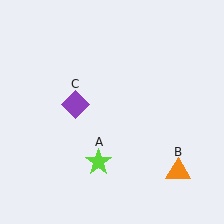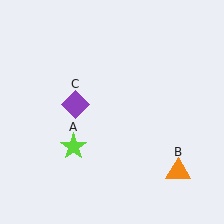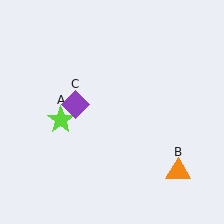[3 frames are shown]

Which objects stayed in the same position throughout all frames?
Orange triangle (object B) and purple diamond (object C) remained stationary.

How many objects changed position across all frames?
1 object changed position: lime star (object A).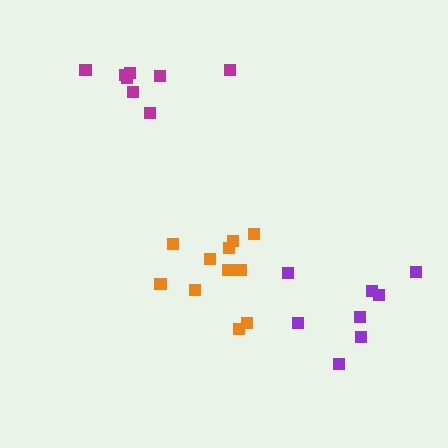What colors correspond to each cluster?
The clusters are colored: orange, magenta, purple.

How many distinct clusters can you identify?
There are 3 distinct clusters.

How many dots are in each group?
Group 1: 11 dots, Group 2: 8 dots, Group 3: 8 dots (27 total).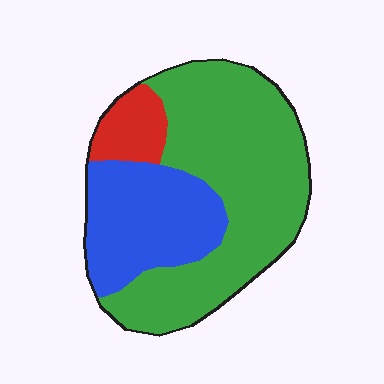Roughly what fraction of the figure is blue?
Blue covers roughly 30% of the figure.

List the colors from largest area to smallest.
From largest to smallest: green, blue, red.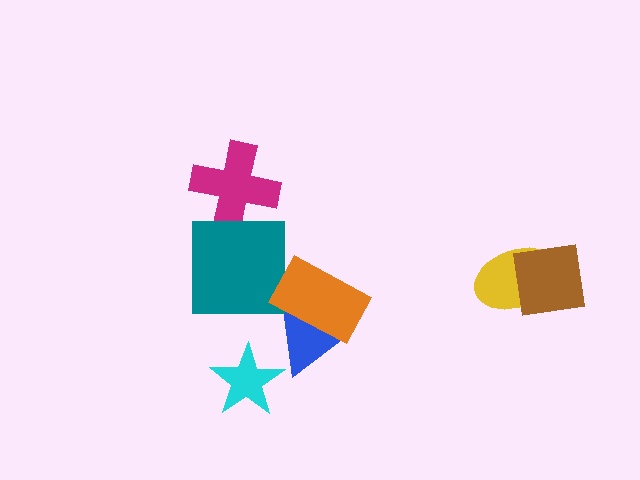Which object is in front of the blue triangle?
The orange rectangle is in front of the blue triangle.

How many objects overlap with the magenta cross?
1 object overlaps with the magenta cross.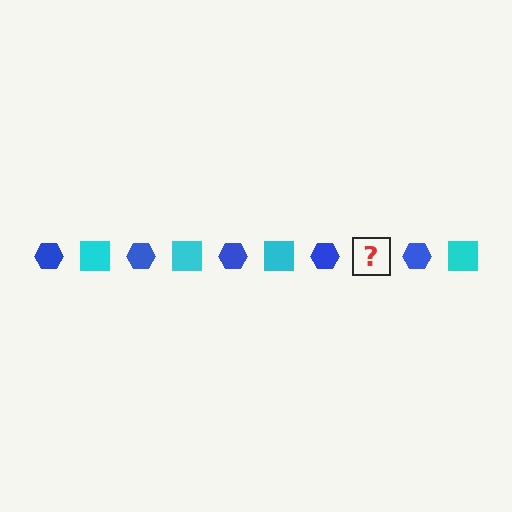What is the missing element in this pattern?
The missing element is a cyan square.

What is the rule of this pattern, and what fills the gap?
The rule is that the pattern alternates between blue hexagon and cyan square. The gap should be filled with a cyan square.